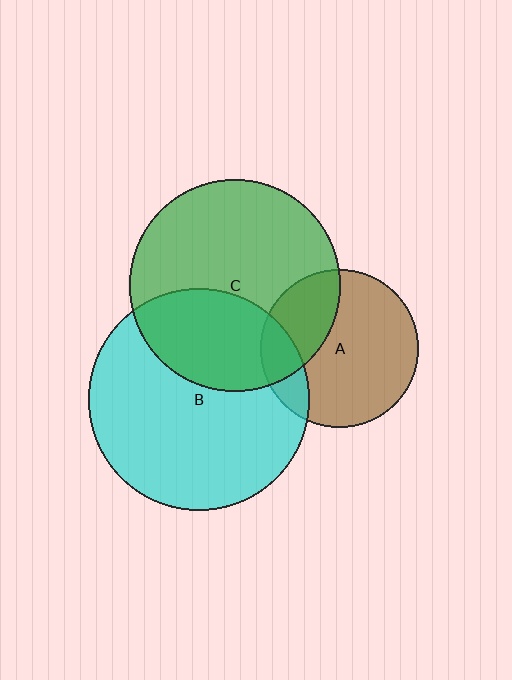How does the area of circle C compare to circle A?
Approximately 1.8 times.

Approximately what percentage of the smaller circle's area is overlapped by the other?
Approximately 15%.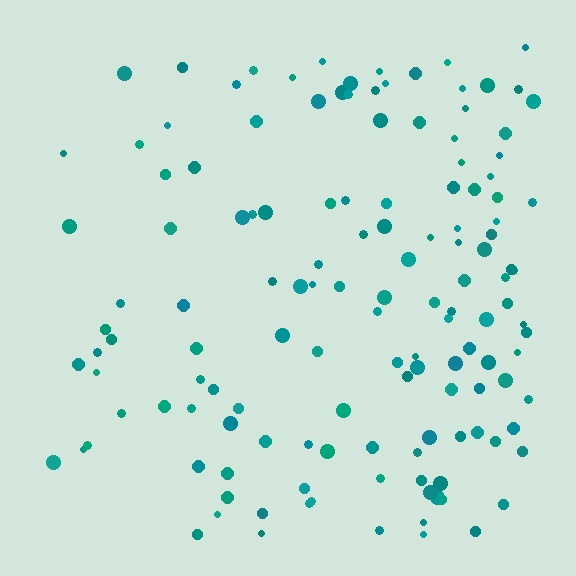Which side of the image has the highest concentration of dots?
The right.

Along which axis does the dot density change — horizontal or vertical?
Horizontal.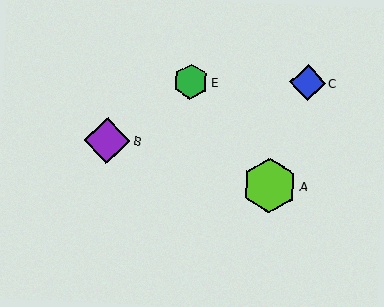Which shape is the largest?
The lime hexagon (labeled A) is the largest.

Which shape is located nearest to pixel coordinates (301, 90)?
The blue diamond (labeled C) at (308, 83) is nearest to that location.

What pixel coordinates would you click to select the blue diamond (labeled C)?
Click at (308, 83) to select the blue diamond C.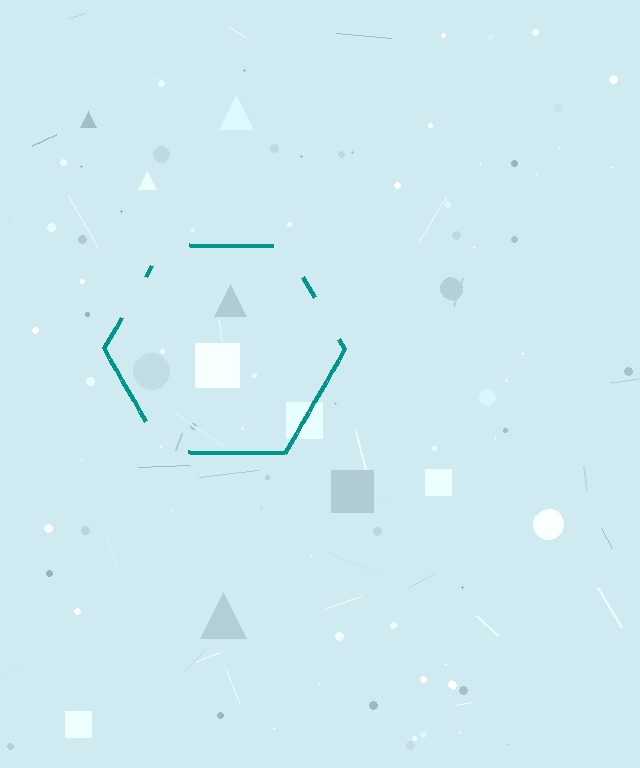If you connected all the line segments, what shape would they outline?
They would outline a hexagon.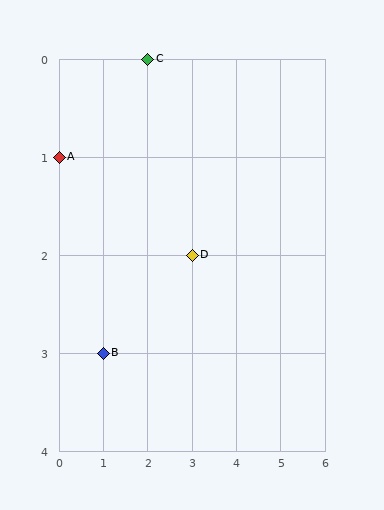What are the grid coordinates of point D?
Point D is at grid coordinates (3, 2).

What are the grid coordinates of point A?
Point A is at grid coordinates (0, 1).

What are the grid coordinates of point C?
Point C is at grid coordinates (2, 0).